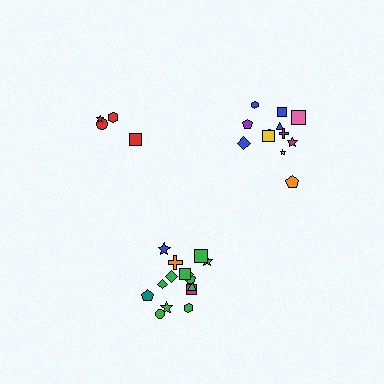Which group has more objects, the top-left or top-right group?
The top-right group.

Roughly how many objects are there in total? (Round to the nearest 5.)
Roughly 30 objects in total.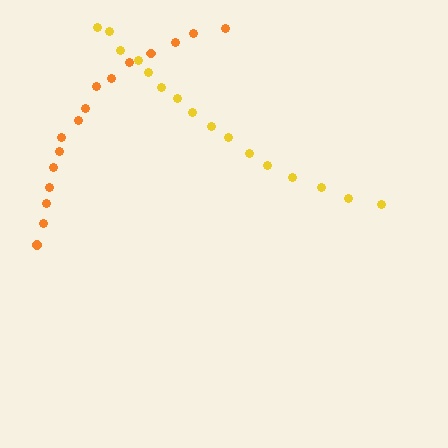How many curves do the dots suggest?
There are 2 distinct paths.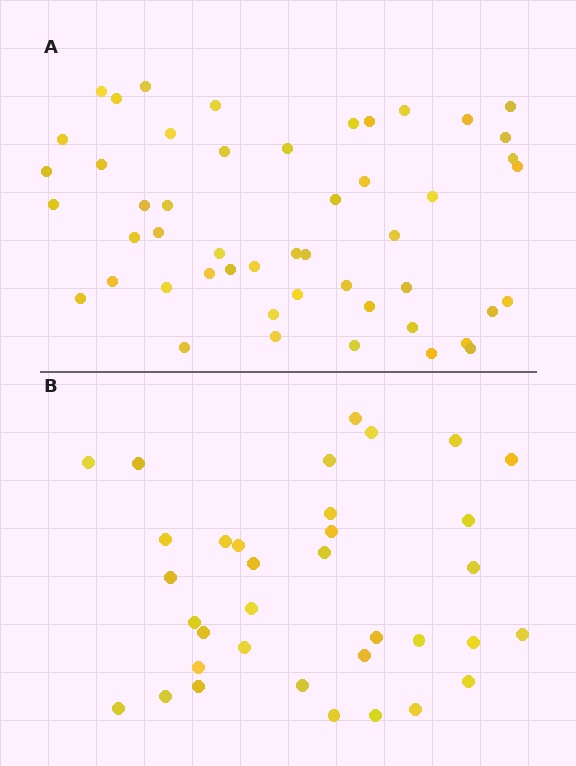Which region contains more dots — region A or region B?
Region A (the top region) has more dots.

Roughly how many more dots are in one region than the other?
Region A has approximately 15 more dots than region B.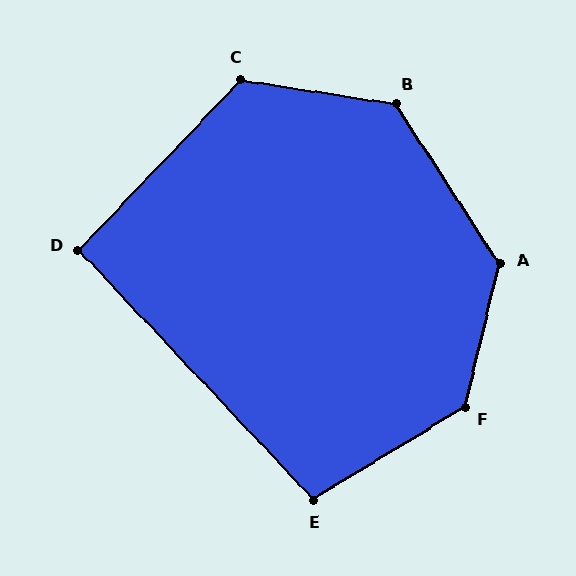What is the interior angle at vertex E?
Approximately 102 degrees (obtuse).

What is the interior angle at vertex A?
Approximately 133 degrees (obtuse).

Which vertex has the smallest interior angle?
D, at approximately 93 degrees.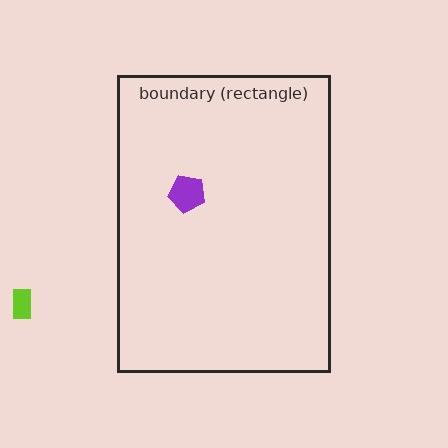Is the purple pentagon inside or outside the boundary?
Inside.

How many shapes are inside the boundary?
1 inside, 1 outside.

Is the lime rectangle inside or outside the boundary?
Outside.